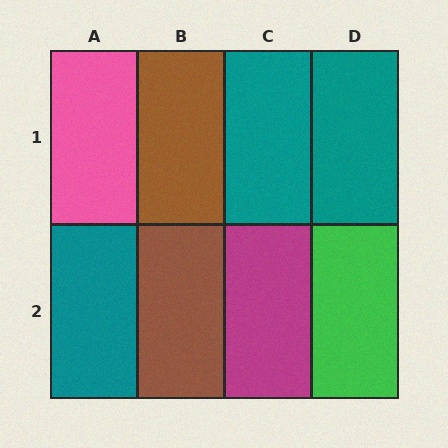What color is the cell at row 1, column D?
Teal.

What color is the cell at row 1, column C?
Teal.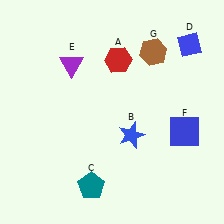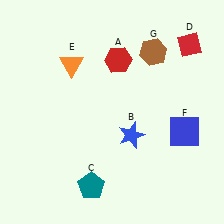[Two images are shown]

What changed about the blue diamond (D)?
In Image 1, D is blue. In Image 2, it changed to red.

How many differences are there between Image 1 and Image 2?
There are 2 differences between the two images.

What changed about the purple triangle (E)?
In Image 1, E is purple. In Image 2, it changed to orange.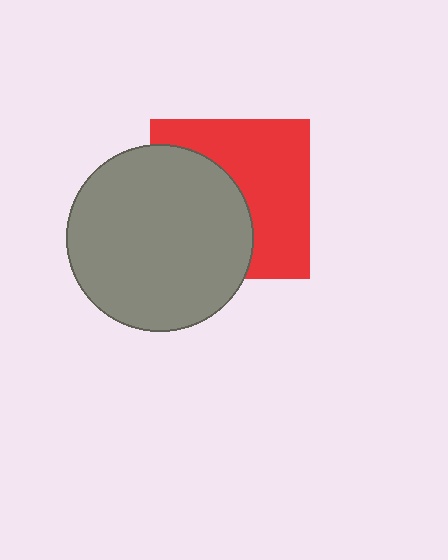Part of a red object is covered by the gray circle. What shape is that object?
It is a square.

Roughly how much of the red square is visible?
About half of it is visible (roughly 53%).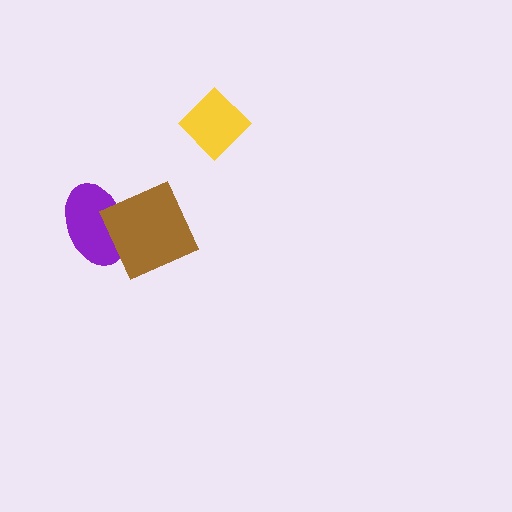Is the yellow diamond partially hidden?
No, no other shape covers it.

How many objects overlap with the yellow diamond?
0 objects overlap with the yellow diamond.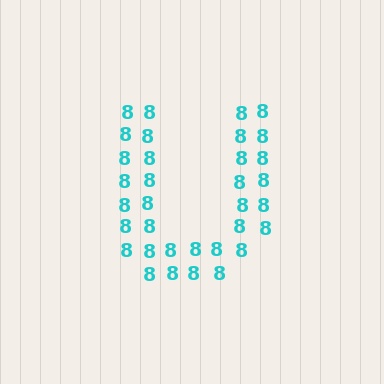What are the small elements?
The small elements are digit 8's.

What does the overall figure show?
The overall figure shows the letter U.